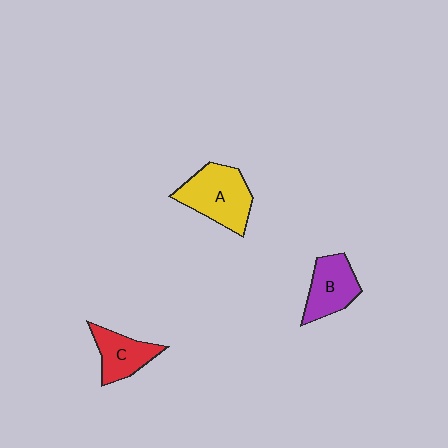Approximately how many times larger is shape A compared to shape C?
Approximately 1.5 times.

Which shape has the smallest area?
Shape C (red).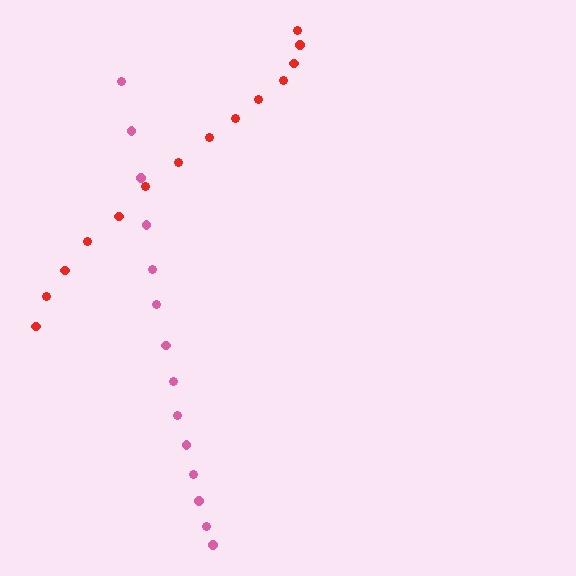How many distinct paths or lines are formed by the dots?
There are 2 distinct paths.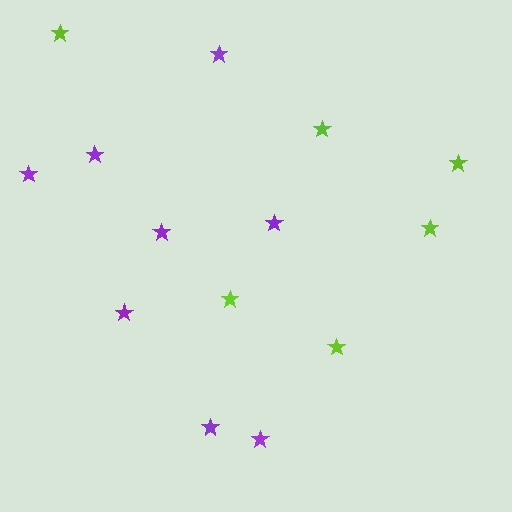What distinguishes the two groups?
There are 2 groups: one group of lime stars (6) and one group of purple stars (8).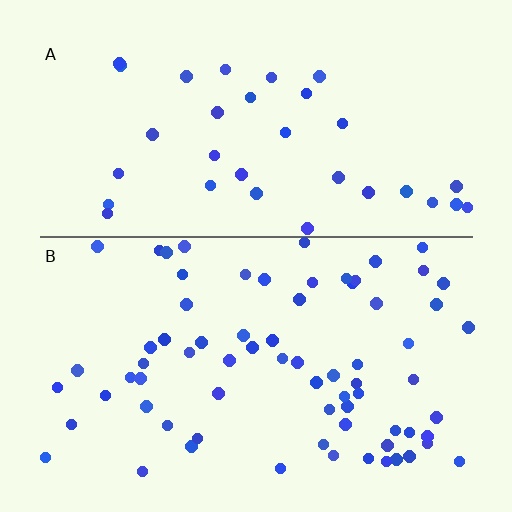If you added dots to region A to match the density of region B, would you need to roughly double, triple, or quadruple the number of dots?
Approximately double.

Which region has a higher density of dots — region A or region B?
B (the bottom).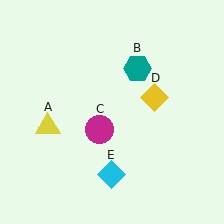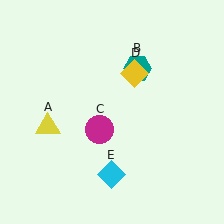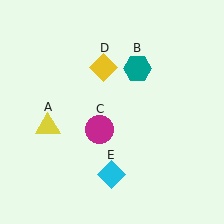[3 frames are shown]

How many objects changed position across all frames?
1 object changed position: yellow diamond (object D).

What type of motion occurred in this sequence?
The yellow diamond (object D) rotated counterclockwise around the center of the scene.